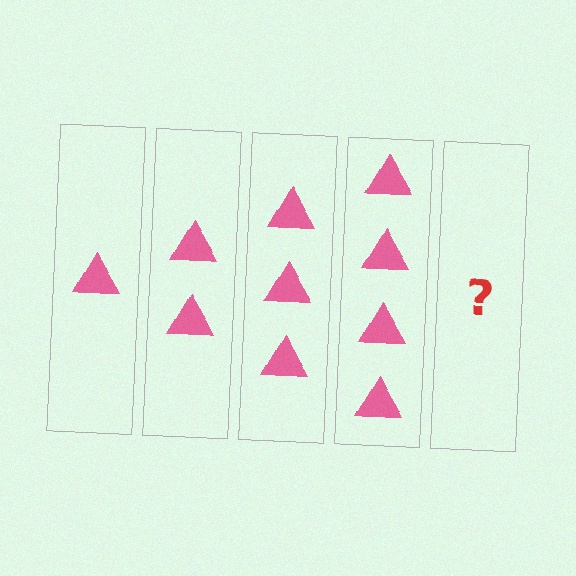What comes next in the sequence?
The next element should be 5 triangles.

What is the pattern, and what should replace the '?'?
The pattern is that each step adds one more triangle. The '?' should be 5 triangles.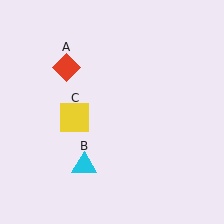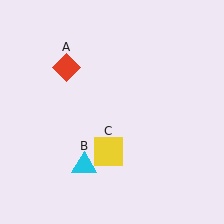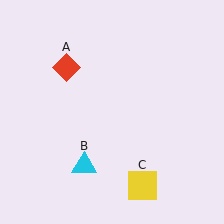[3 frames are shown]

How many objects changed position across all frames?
1 object changed position: yellow square (object C).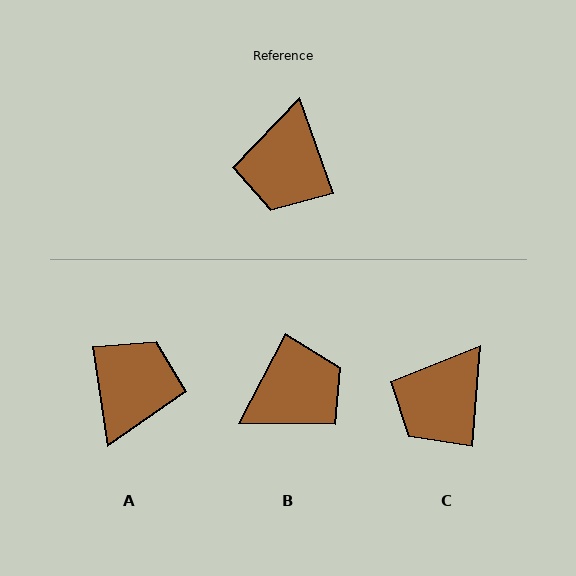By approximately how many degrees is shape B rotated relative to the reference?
Approximately 133 degrees counter-clockwise.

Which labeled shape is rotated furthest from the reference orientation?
A, about 169 degrees away.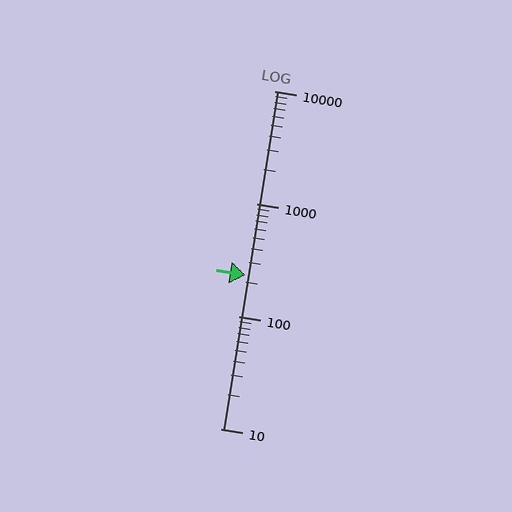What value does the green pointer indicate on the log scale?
The pointer indicates approximately 230.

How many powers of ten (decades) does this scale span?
The scale spans 3 decades, from 10 to 10000.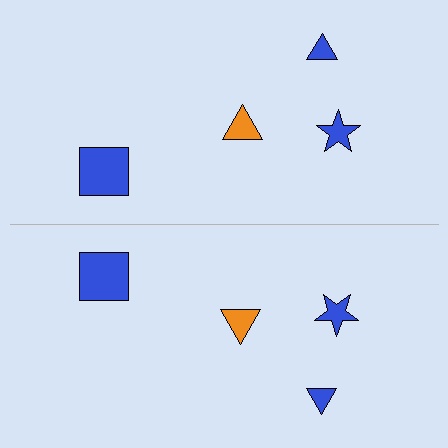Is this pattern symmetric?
Yes, this pattern has bilateral (reflection) symmetry.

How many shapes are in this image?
There are 8 shapes in this image.